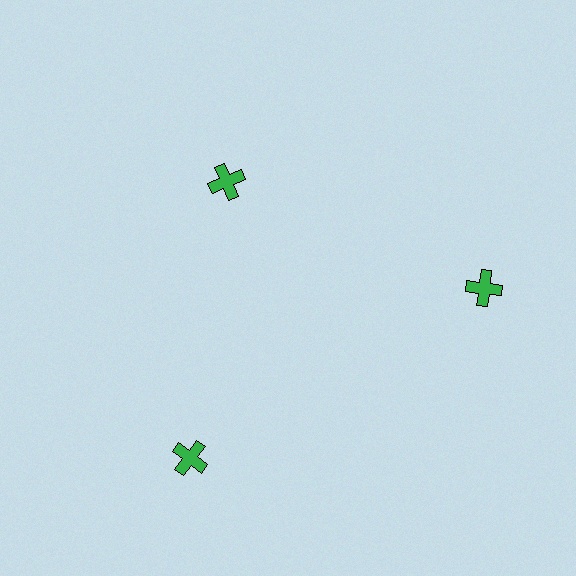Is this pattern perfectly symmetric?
No. The 3 green crosses are arranged in a ring, but one element near the 11 o'clock position is pulled inward toward the center, breaking the 3-fold rotational symmetry.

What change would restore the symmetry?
The symmetry would be restored by moving it outward, back onto the ring so that all 3 crosses sit at equal angles and equal distance from the center.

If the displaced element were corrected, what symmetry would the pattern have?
It would have 3-fold rotational symmetry — the pattern would map onto itself every 120 degrees.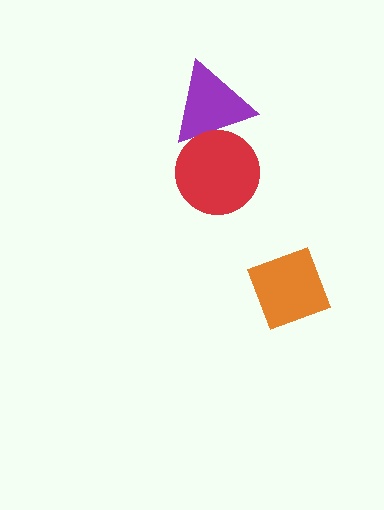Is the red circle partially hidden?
No, no other shape covers it.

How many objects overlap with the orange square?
0 objects overlap with the orange square.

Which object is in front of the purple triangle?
The red circle is in front of the purple triangle.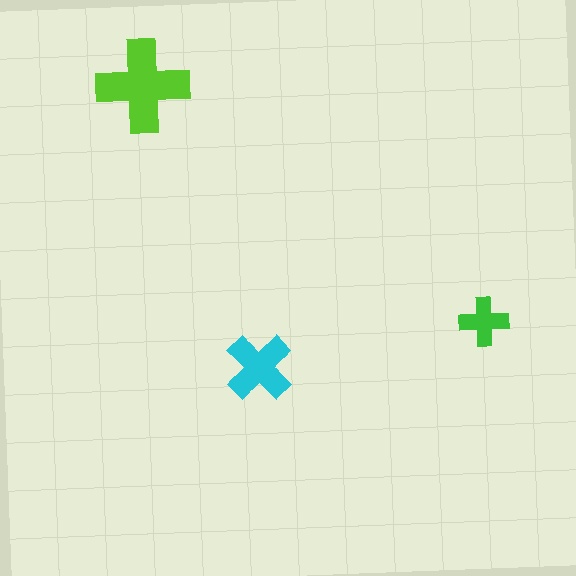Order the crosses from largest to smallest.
the lime one, the cyan one, the green one.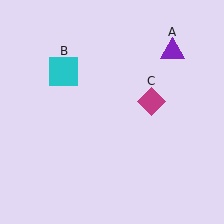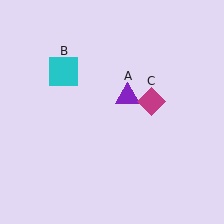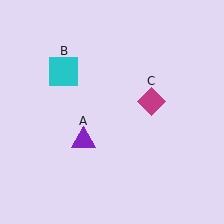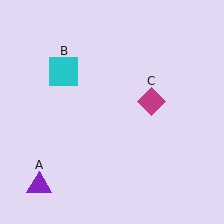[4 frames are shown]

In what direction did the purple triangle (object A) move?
The purple triangle (object A) moved down and to the left.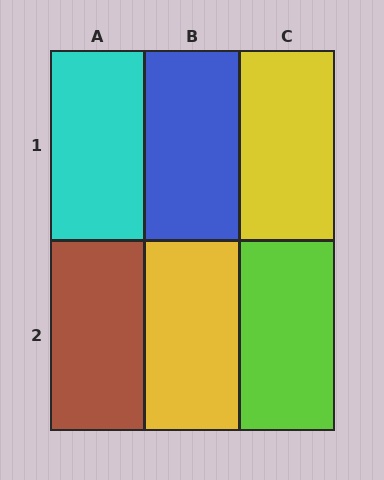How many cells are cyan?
1 cell is cyan.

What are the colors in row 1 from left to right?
Cyan, blue, yellow.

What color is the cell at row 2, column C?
Lime.